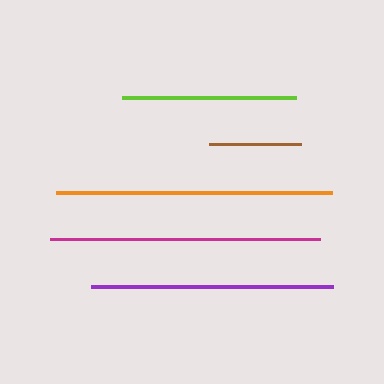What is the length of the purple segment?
The purple segment is approximately 243 pixels long.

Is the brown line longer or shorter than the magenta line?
The magenta line is longer than the brown line.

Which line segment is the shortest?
The brown line is the shortest at approximately 92 pixels.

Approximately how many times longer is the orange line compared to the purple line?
The orange line is approximately 1.1 times the length of the purple line.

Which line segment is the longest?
The orange line is the longest at approximately 276 pixels.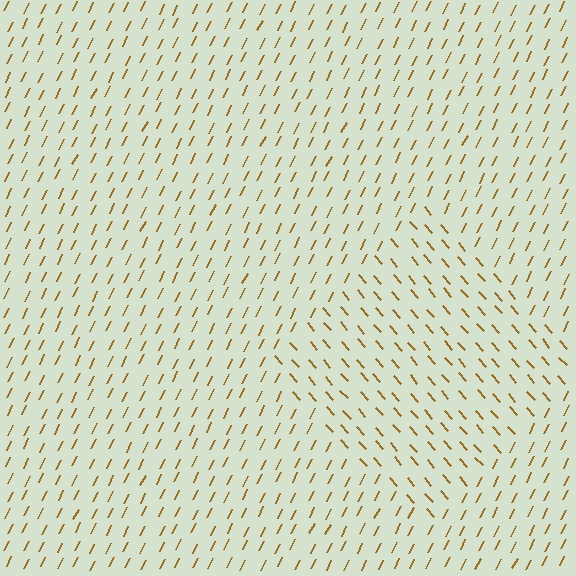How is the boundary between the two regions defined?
The boundary is defined purely by a change in line orientation (approximately 68 degrees difference). All lines are the same color and thickness.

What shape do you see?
I see a diamond.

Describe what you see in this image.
The image is filled with small brown line segments. A diamond region in the image has lines oriented differently from the surrounding lines, creating a visible texture boundary.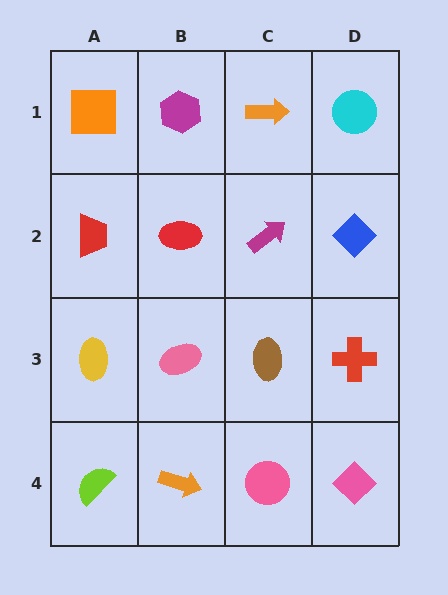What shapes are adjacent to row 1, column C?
A magenta arrow (row 2, column C), a magenta hexagon (row 1, column B), a cyan circle (row 1, column D).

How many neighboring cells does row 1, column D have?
2.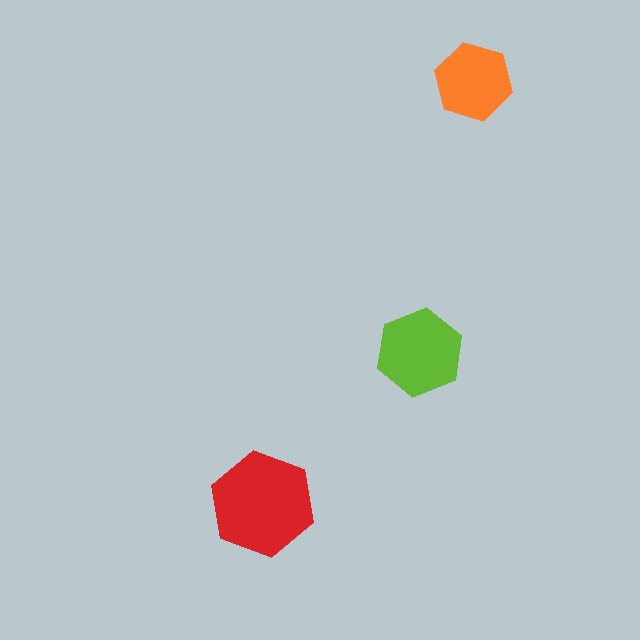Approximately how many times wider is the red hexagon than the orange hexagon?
About 1.5 times wider.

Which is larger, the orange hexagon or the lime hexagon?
The lime one.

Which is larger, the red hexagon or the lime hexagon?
The red one.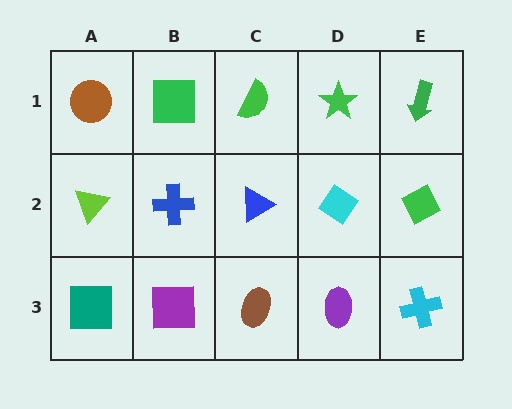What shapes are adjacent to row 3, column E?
A green diamond (row 2, column E), a purple ellipse (row 3, column D).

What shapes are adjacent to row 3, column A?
A lime triangle (row 2, column A), a purple square (row 3, column B).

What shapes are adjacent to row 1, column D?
A cyan diamond (row 2, column D), a green semicircle (row 1, column C), a green arrow (row 1, column E).